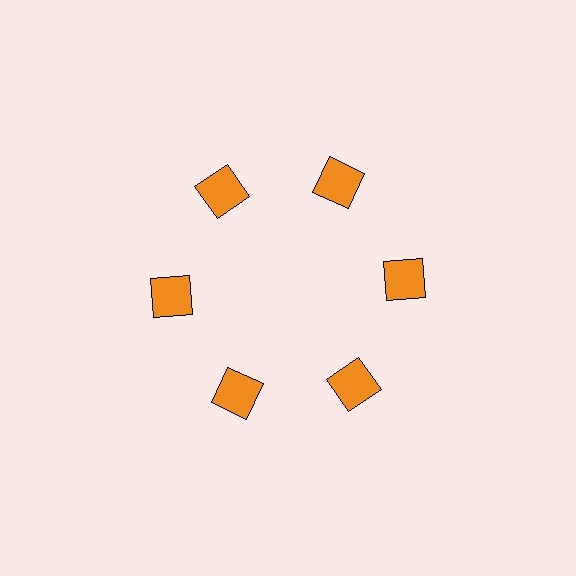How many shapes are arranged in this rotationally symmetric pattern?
There are 6 shapes, arranged in 6 groups of 1.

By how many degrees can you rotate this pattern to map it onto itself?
The pattern maps onto itself every 60 degrees of rotation.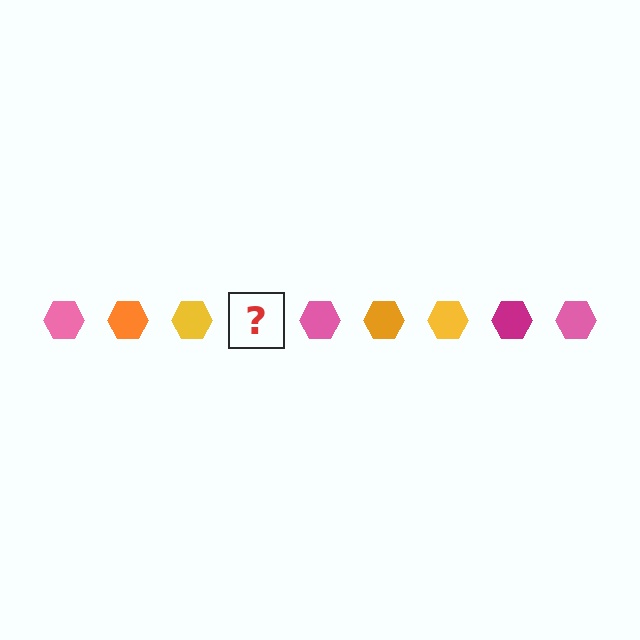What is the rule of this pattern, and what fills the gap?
The rule is that the pattern cycles through pink, orange, yellow, magenta hexagons. The gap should be filled with a magenta hexagon.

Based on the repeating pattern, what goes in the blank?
The blank should be a magenta hexagon.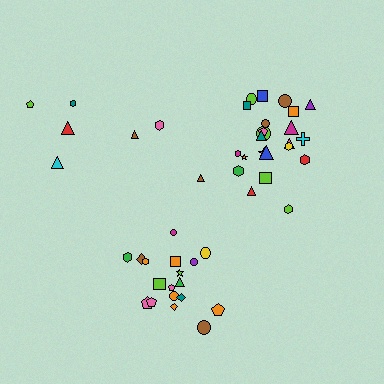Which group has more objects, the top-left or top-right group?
The top-right group.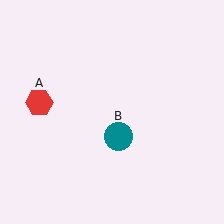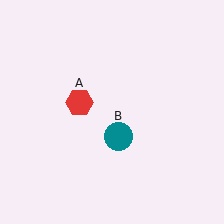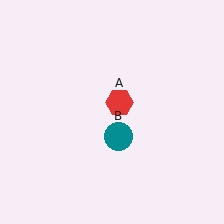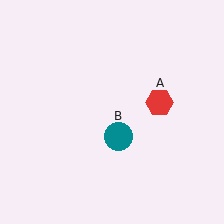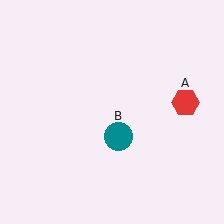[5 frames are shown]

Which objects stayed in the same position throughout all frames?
Teal circle (object B) remained stationary.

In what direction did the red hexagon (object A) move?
The red hexagon (object A) moved right.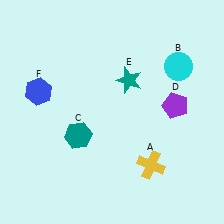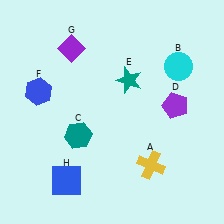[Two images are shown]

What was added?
A purple diamond (G), a blue square (H) were added in Image 2.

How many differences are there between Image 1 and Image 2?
There are 2 differences between the two images.